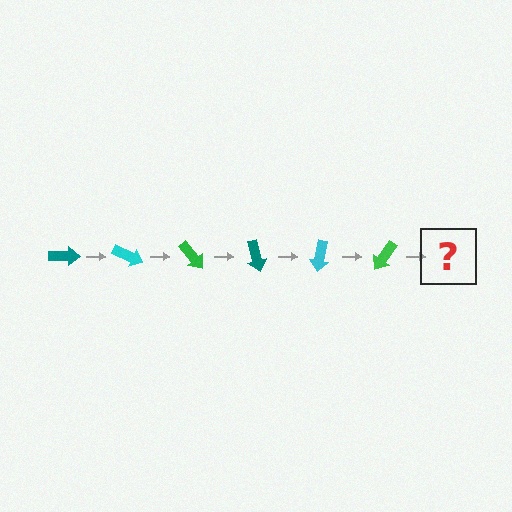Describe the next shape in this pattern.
It should be a teal arrow, rotated 150 degrees from the start.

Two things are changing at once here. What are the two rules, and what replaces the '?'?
The two rules are that it rotates 25 degrees each step and the color cycles through teal, cyan, and green. The '?' should be a teal arrow, rotated 150 degrees from the start.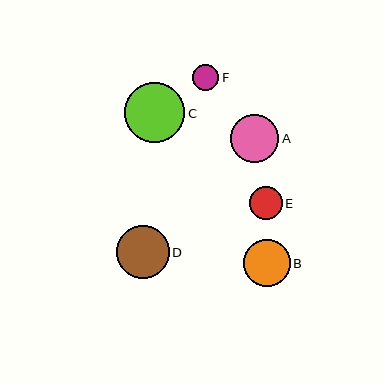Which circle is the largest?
Circle C is the largest with a size of approximately 60 pixels.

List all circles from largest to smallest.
From largest to smallest: C, D, A, B, E, F.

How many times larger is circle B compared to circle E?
Circle B is approximately 1.4 times the size of circle E.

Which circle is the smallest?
Circle F is the smallest with a size of approximately 26 pixels.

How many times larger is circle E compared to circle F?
Circle E is approximately 1.3 times the size of circle F.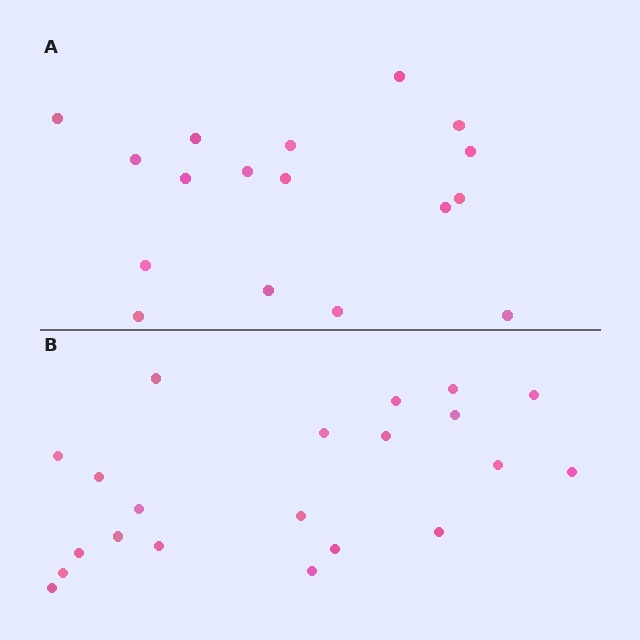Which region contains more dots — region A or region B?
Region B (the bottom region) has more dots.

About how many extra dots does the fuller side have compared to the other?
Region B has about 4 more dots than region A.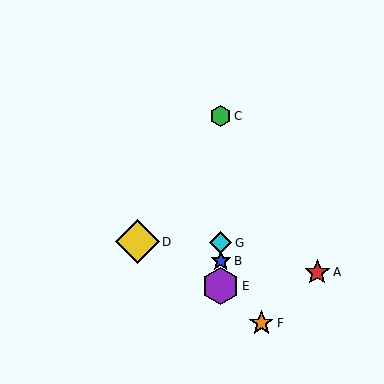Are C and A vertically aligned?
No, C is at x≈221 and A is at x≈317.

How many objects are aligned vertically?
4 objects (B, C, E, G) are aligned vertically.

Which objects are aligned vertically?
Objects B, C, E, G are aligned vertically.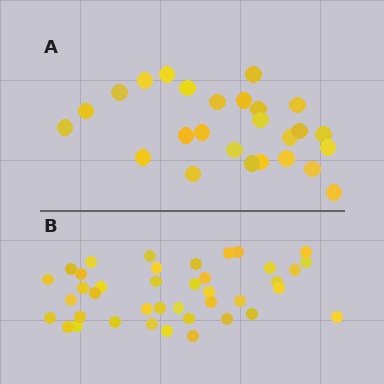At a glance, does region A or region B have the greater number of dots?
Region B (the bottom region) has more dots.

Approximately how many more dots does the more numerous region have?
Region B has approximately 15 more dots than region A.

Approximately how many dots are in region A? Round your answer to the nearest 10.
About 30 dots. (The exact count is 26, which rounds to 30.)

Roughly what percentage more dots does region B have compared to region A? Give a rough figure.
About 55% more.